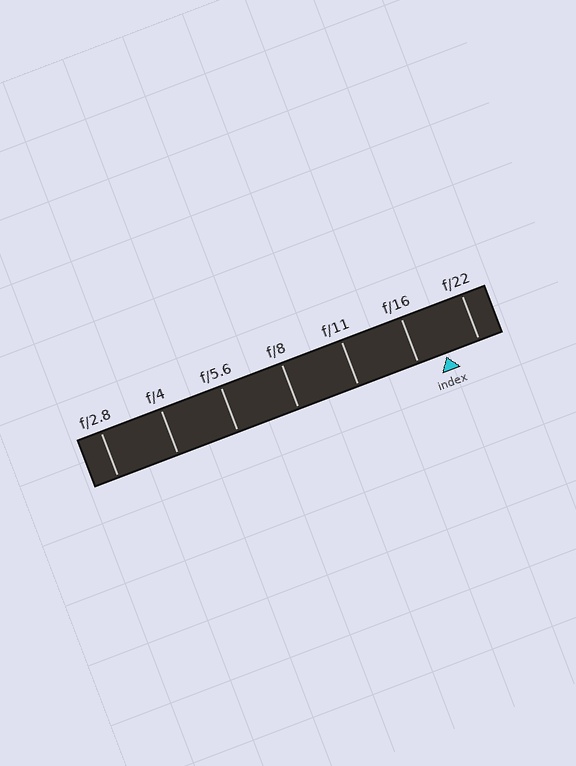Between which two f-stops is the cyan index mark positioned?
The index mark is between f/16 and f/22.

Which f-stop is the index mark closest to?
The index mark is closest to f/16.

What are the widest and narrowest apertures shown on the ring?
The widest aperture shown is f/2.8 and the narrowest is f/22.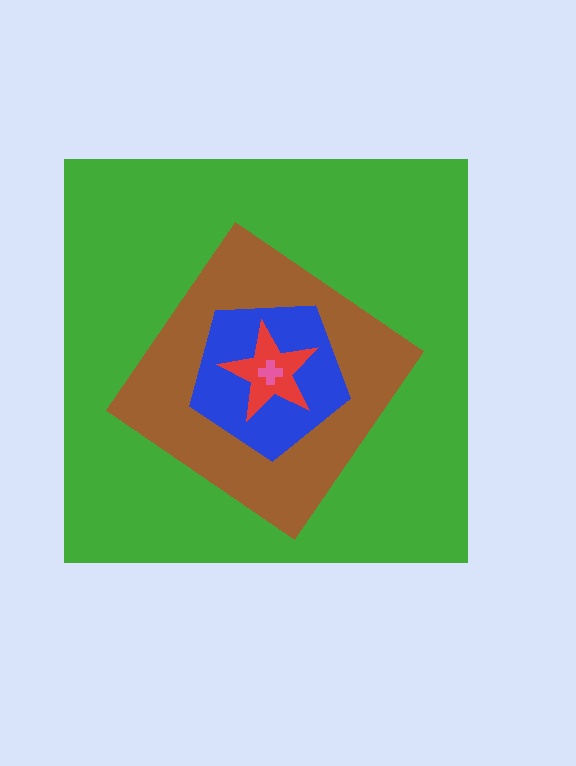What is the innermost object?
The pink cross.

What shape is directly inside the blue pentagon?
The red star.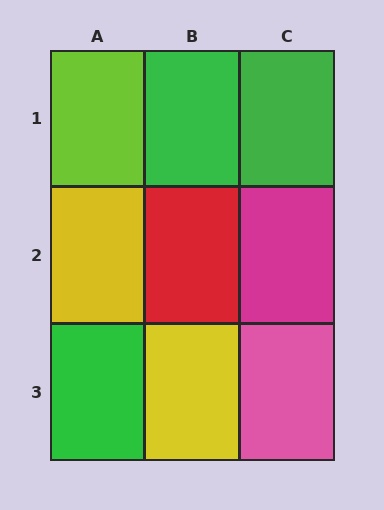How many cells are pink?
1 cell is pink.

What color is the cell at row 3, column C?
Pink.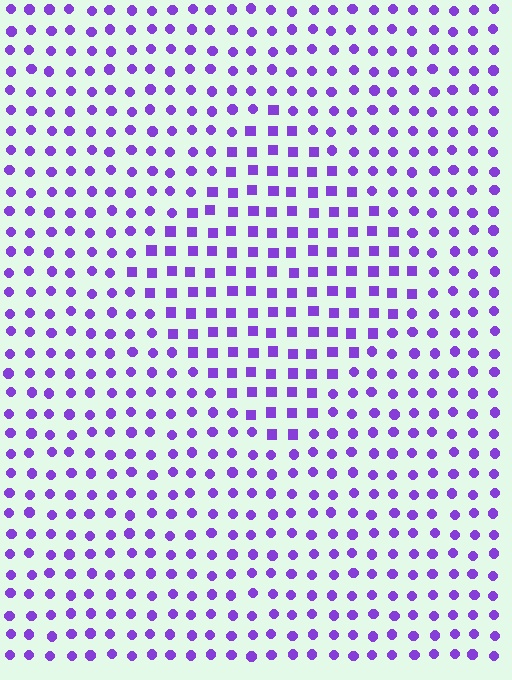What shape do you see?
I see a diamond.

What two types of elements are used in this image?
The image uses squares inside the diamond region and circles outside it.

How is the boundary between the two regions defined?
The boundary is defined by a change in element shape: squares inside vs. circles outside. All elements share the same color and spacing.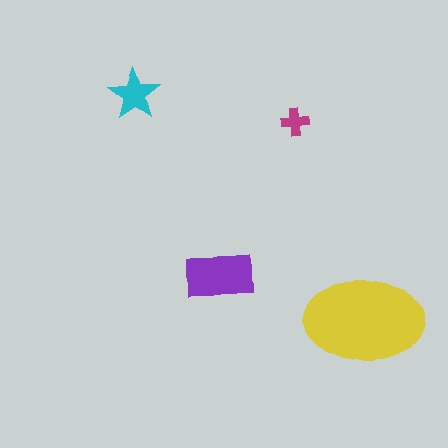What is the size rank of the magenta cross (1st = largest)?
4th.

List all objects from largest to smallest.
The yellow ellipse, the purple rectangle, the cyan star, the magenta cross.